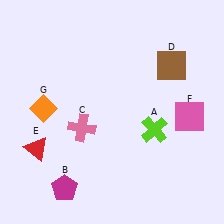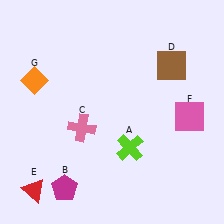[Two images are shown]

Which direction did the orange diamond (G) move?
The orange diamond (G) moved up.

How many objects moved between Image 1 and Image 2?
3 objects moved between the two images.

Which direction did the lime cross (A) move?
The lime cross (A) moved left.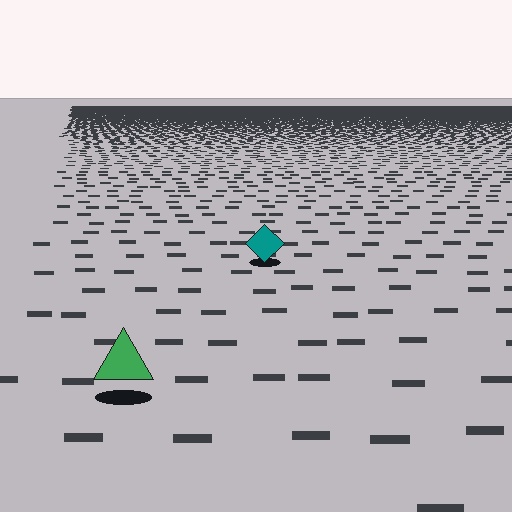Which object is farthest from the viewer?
The teal diamond is farthest from the viewer. It appears smaller and the ground texture around it is denser.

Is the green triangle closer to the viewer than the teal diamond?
Yes. The green triangle is closer — you can tell from the texture gradient: the ground texture is coarser near it.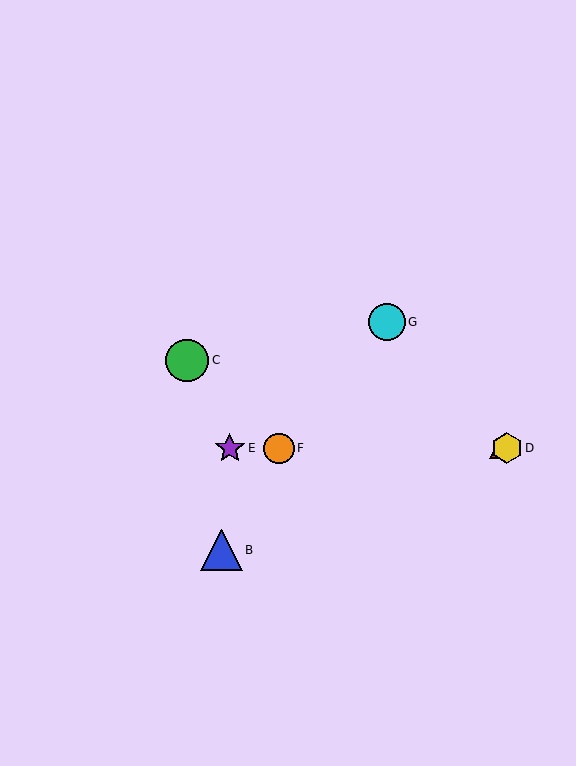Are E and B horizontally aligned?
No, E is at y≈448 and B is at y≈550.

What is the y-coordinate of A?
Object A is at y≈448.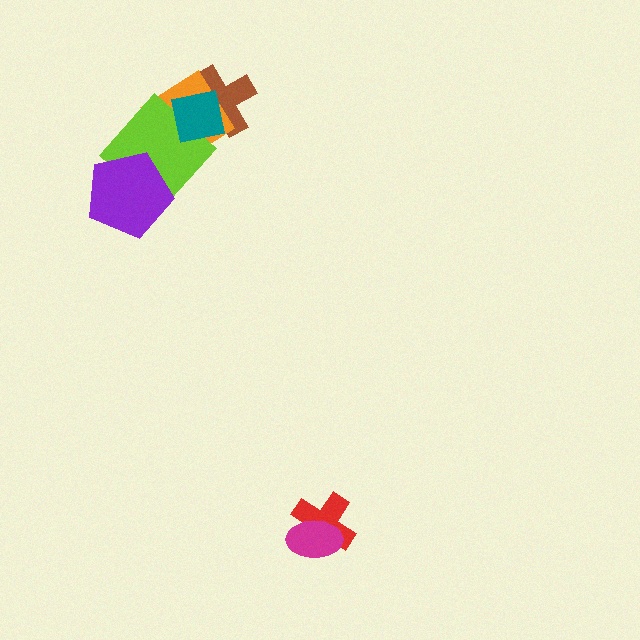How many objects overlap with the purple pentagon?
1 object overlaps with the purple pentagon.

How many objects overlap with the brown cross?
2 objects overlap with the brown cross.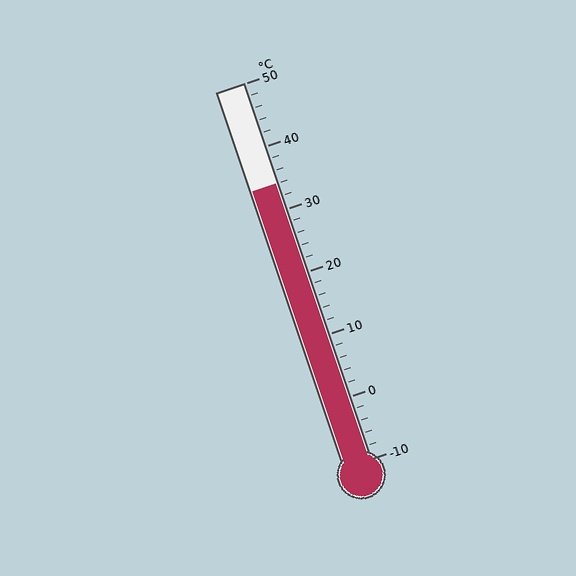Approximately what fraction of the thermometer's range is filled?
The thermometer is filled to approximately 75% of its range.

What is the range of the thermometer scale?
The thermometer scale ranges from -10°C to 50°C.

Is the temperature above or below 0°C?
The temperature is above 0°C.